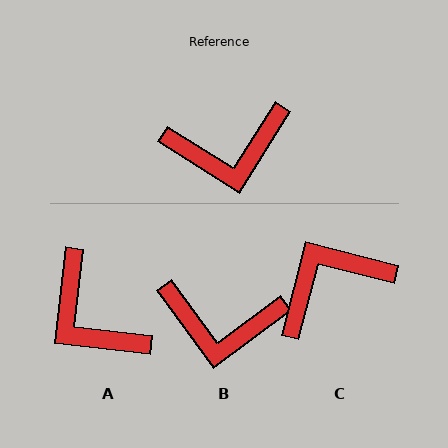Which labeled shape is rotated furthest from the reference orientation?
C, about 162 degrees away.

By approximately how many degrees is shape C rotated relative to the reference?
Approximately 162 degrees clockwise.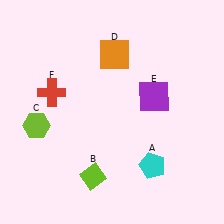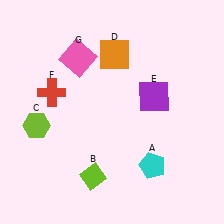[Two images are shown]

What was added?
A pink square (G) was added in Image 2.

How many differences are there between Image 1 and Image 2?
There is 1 difference between the two images.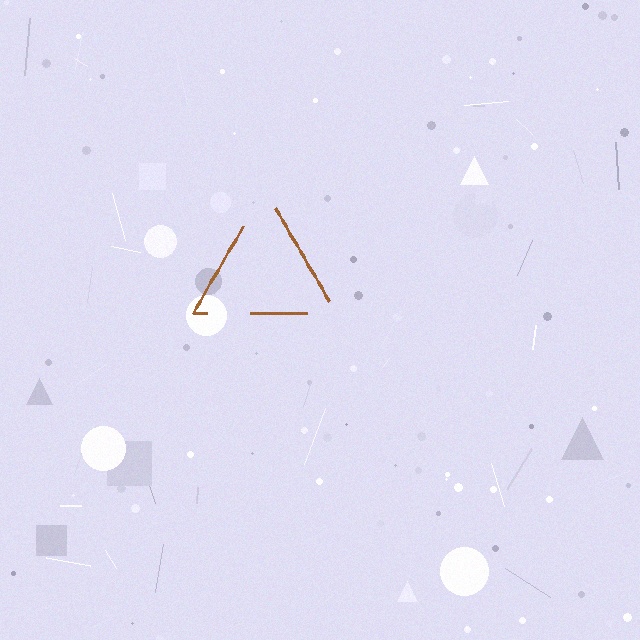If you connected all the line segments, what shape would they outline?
They would outline a triangle.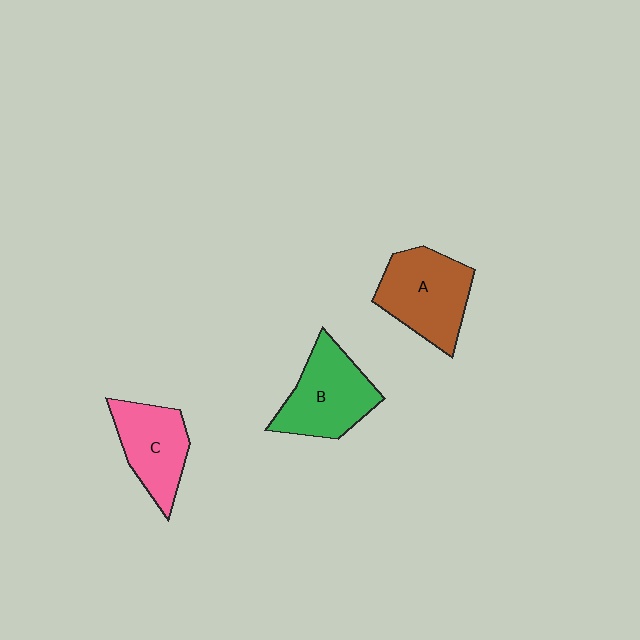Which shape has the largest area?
Shape A (brown).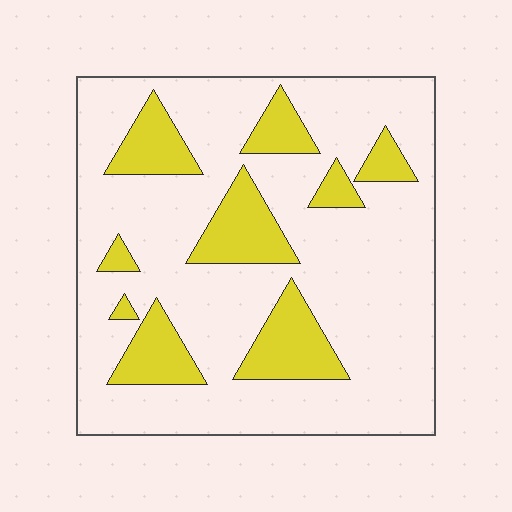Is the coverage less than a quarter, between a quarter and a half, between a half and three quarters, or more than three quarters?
Less than a quarter.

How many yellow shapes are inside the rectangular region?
9.